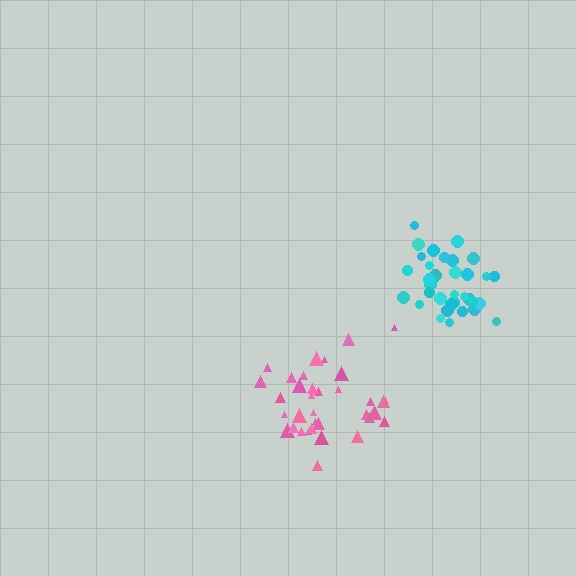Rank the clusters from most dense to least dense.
cyan, pink.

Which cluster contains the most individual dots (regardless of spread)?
Pink (35).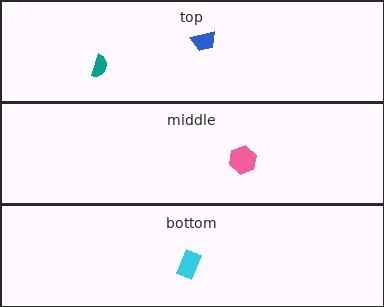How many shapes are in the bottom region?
1.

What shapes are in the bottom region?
The cyan rectangle.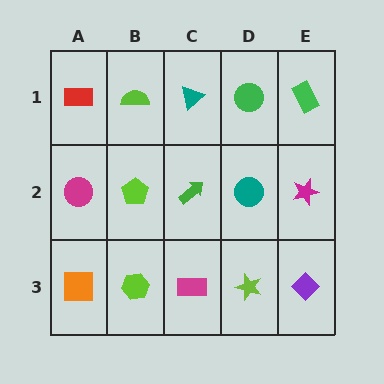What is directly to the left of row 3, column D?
A magenta rectangle.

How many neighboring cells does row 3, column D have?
3.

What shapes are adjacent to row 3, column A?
A magenta circle (row 2, column A), a lime hexagon (row 3, column B).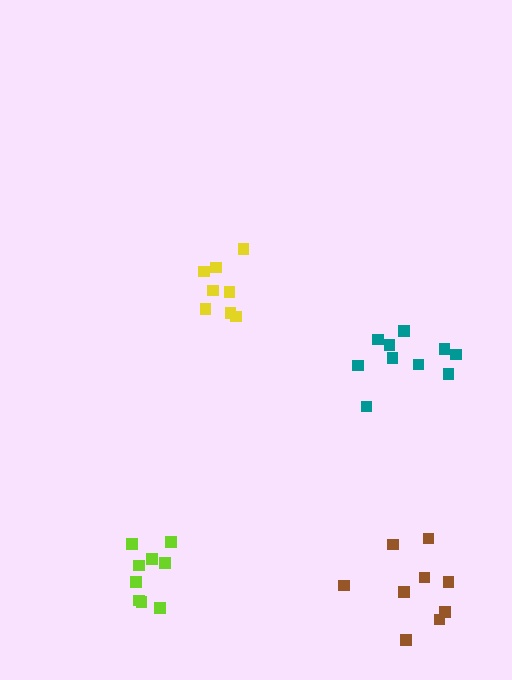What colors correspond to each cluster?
The clusters are colored: brown, teal, lime, yellow.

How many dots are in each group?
Group 1: 9 dots, Group 2: 10 dots, Group 3: 9 dots, Group 4: 8 dots (36 total).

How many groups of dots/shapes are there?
There are 4 groups.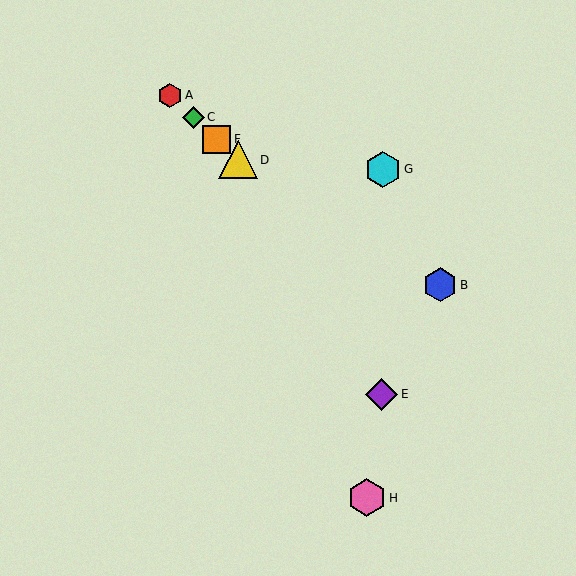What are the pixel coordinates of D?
Object D is at (238, 160).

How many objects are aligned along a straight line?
4 objects (A, C, D, F) are aligned along a straight line.